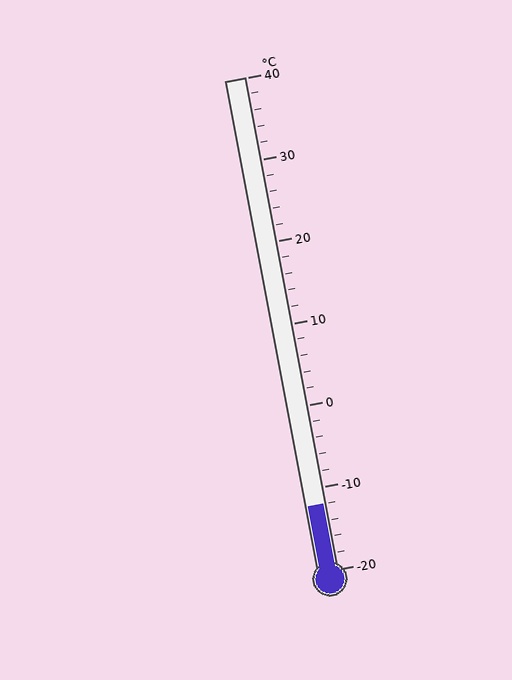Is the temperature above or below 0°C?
The temperature is below 0°C.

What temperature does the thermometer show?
The thermometer shows approximately -12°C.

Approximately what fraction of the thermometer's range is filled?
The thermometer is filled to approximately 15% of its range.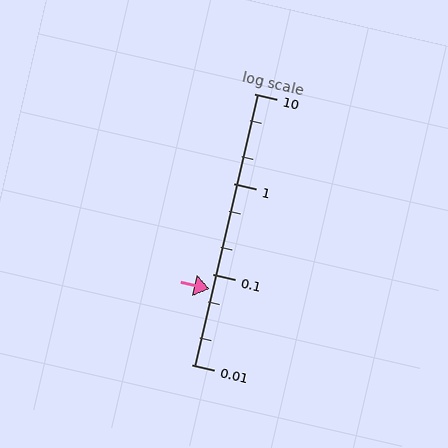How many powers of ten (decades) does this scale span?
The scale spans 3 decades, from 0.01 to 10.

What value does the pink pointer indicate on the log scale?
The pointer indicates approximately 0.068.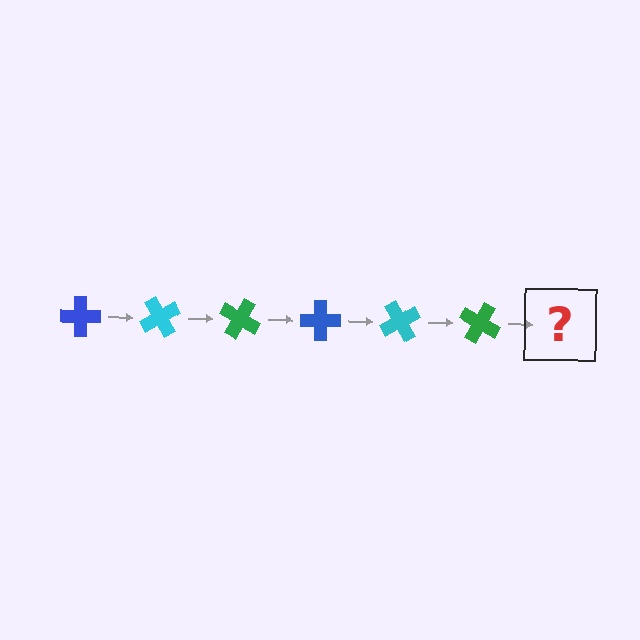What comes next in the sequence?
The next element should be a blue cross, rotated 360 degrees from the start.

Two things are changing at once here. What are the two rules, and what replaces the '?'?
The two rules are that it rotates 60 degrees each step and the color cycles through blue, cyan, and green. The '?' should be a blue cross, rotated 360 degrees from the start.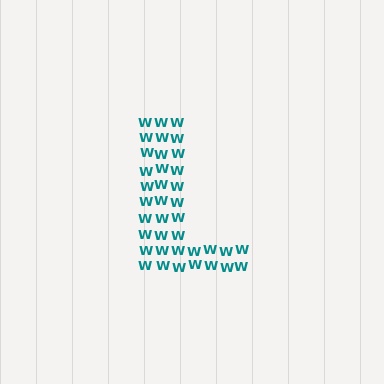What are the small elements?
The small elements are letter W's.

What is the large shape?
The large shape is the letter L.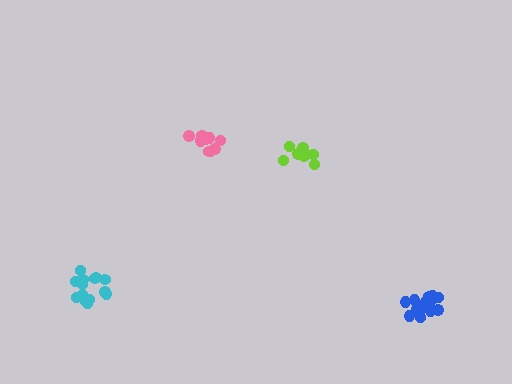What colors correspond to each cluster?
The clusters are colored: blue, cyan, pink, lime.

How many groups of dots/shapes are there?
There are 4 groups.